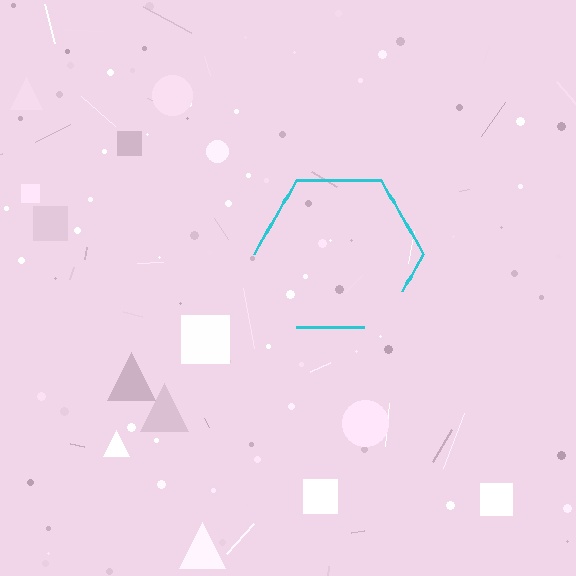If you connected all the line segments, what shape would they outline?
They would outline a hexagon.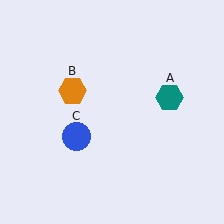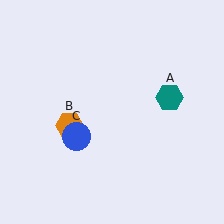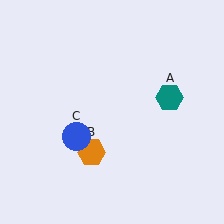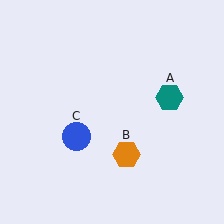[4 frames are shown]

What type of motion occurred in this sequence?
The orange hexagon (object B) rotated counterclockwise around the center of the scene.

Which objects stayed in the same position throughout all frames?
Teal hexagon (object A) and blue circle (object C) remained stationary.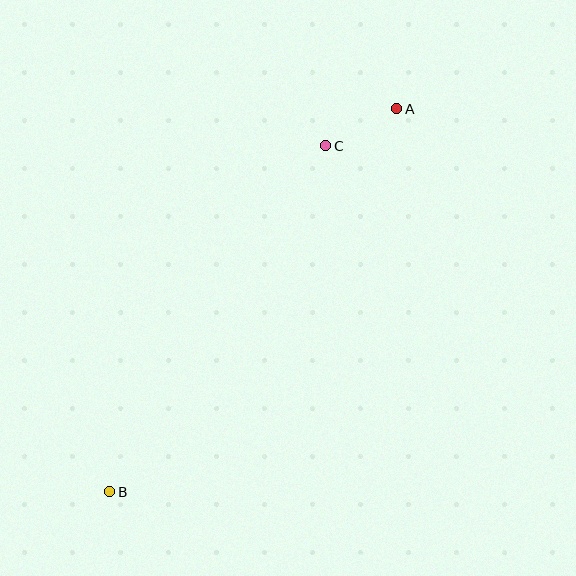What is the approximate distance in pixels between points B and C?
The distance between B and C is approximately 408 pixels.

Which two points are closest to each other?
Points A and C are closest to each other.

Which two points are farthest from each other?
Points A and B are farthest from each other.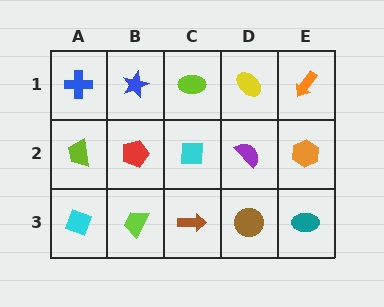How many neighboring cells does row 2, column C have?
4.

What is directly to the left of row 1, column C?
A blue star.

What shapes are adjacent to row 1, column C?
A cyan square (row 2, column C), a blue star (row 1, column B), a yellow ellipse (row 1, column D).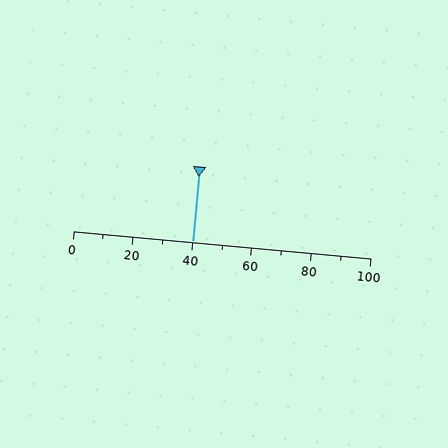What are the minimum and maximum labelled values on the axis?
The axis runs from 0 to 100.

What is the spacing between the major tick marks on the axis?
The major ticks are spaced 20 apart.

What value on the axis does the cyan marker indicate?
The marker indicates approximately 40.